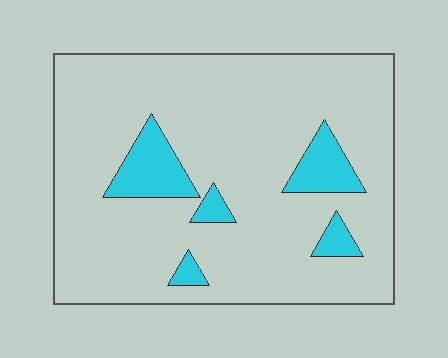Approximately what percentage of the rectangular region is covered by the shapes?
Approximately 10%.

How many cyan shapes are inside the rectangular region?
5.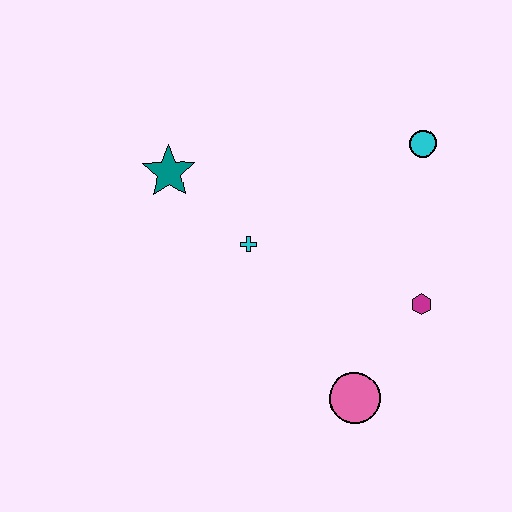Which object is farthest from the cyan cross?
The cyan circle is farthest from the cyan cross.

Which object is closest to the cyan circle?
The magenta hexagon is closest to the cyan circle.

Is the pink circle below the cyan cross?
Yes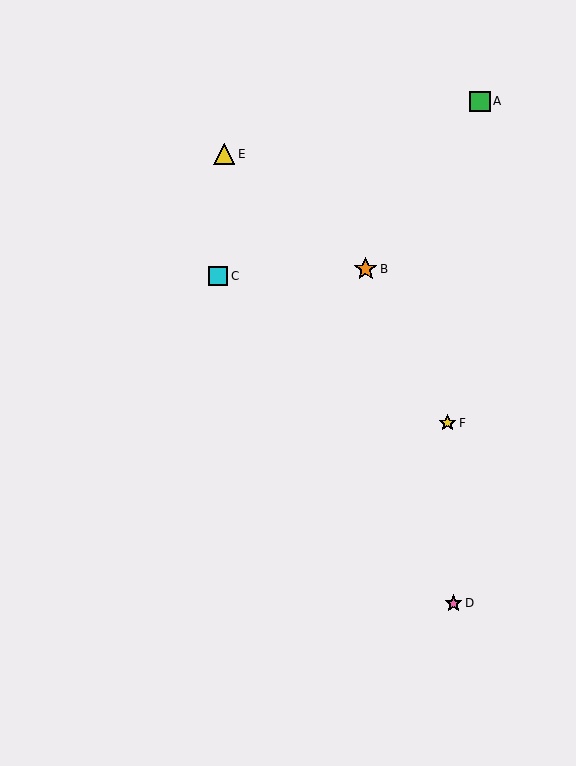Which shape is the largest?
The orange star (labeled B) is the largest.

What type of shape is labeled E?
Shape E is a yellow triangle.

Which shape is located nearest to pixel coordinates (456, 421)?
The yellow star (labeled F) at (448, 423) is nearest to that location.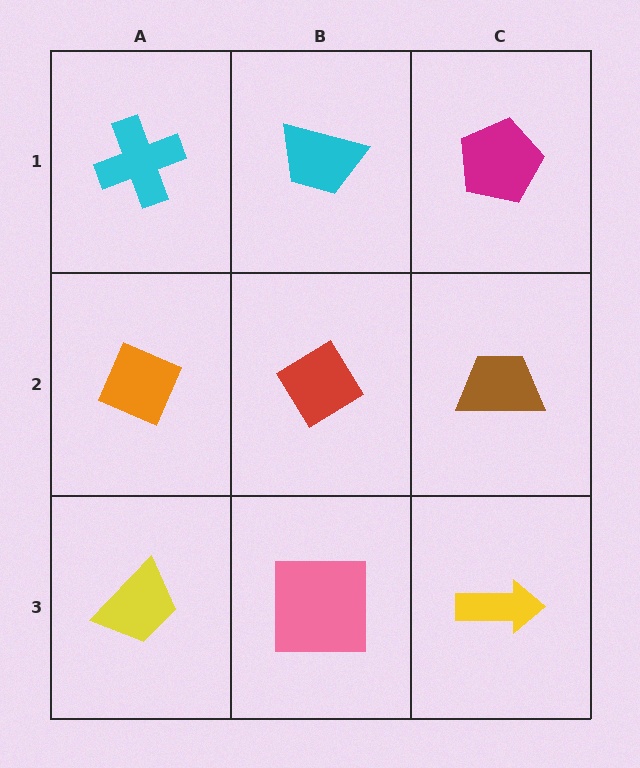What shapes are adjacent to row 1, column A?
An orange diamond (row 2, column A), a cyan trapezoid (row 1, column B).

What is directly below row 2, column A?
A yellow trapezoid.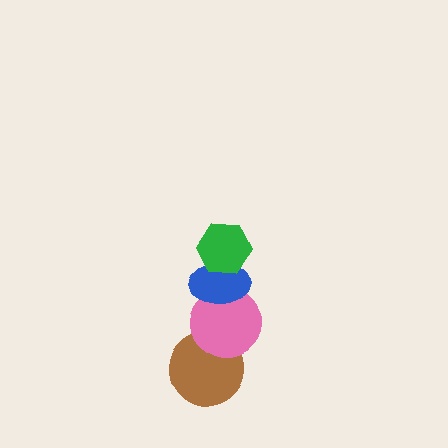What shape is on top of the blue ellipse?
The green hexagon is on top of the blue ellipse.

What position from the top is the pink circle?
The pink circle is 3rd from the top.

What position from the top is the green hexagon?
The green hexagon is 1st from the top.